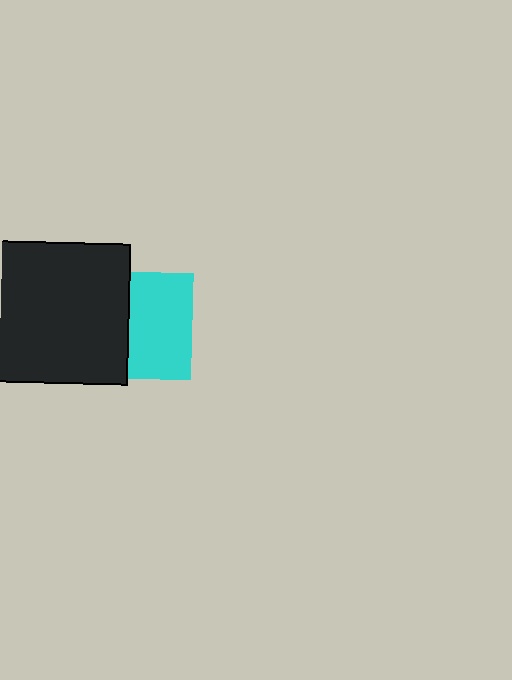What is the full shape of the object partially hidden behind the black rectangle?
The partially hidden object is a cyan square.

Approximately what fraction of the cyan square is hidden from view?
Roughly 42% of the cyan square is hidden behind the black rectangle.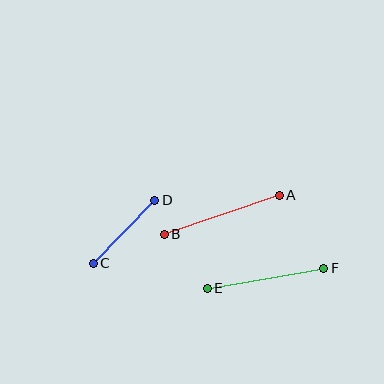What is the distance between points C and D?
The distance is approximately 88 pixels.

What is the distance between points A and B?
The distance is approximately 121 pixels.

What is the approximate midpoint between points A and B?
The midpoint is at approximately (222, 215) pixels.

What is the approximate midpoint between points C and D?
The midpoint is at approximately (124, 232) pixels.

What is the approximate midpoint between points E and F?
The midpoint is at approximately (265, 278) pixels.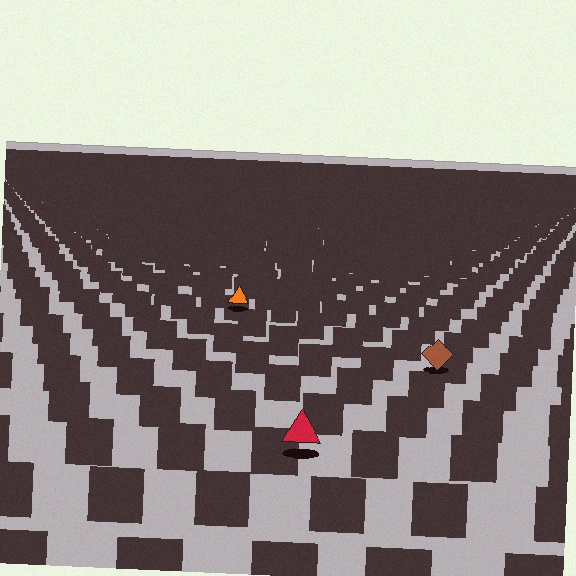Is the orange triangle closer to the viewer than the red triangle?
No. The red triangle is closer — you can tell from the texture gradient: the ground texture is coarser near it.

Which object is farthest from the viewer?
The orange triangle is farthest from the viewer. It appears smaller and the ground texture around it is denser.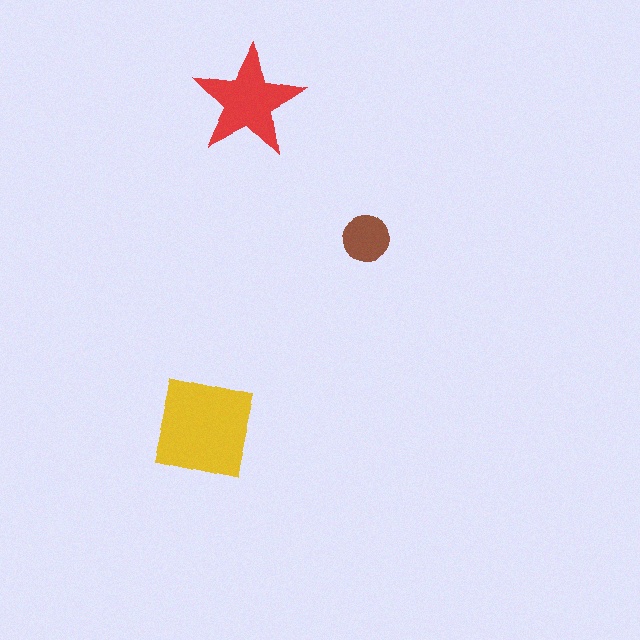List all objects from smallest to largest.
The brown circle, the red star, the yellow square.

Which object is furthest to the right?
The brown circle is rightmost.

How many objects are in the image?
There are 3 objects in the image.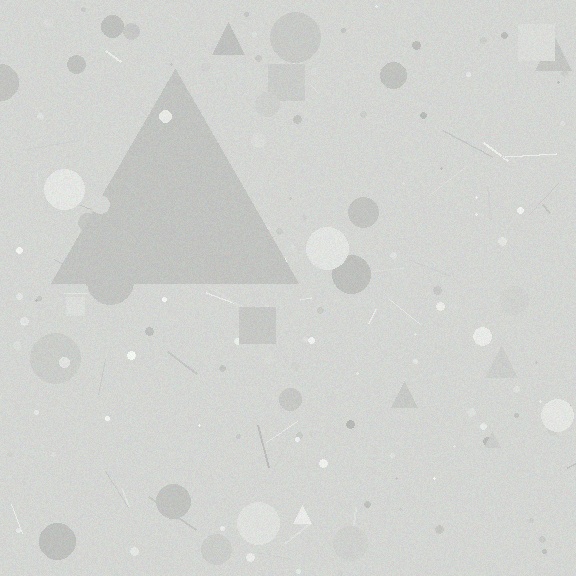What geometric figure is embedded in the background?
A triangle is embedded in the background.